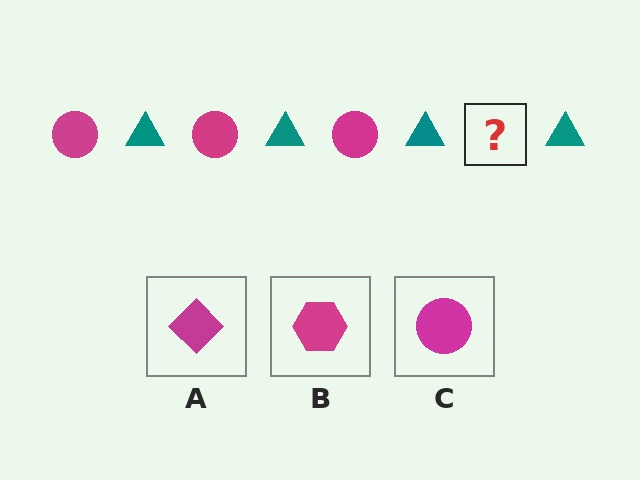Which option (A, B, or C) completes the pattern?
C.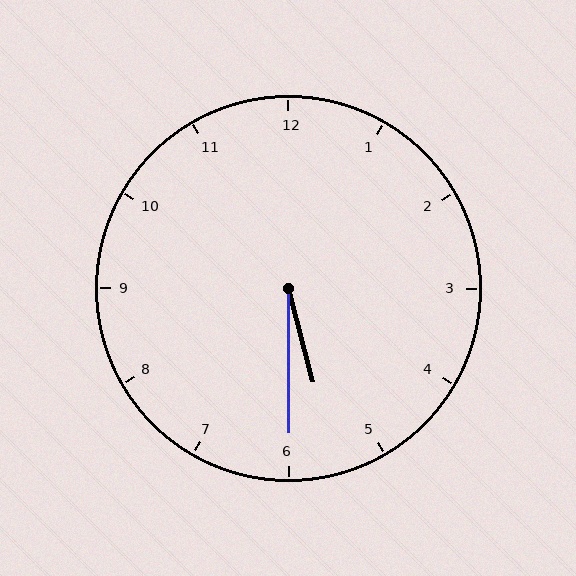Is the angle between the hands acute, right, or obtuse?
It is acute.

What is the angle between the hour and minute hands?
Approximately 15 degrees.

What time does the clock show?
5:30.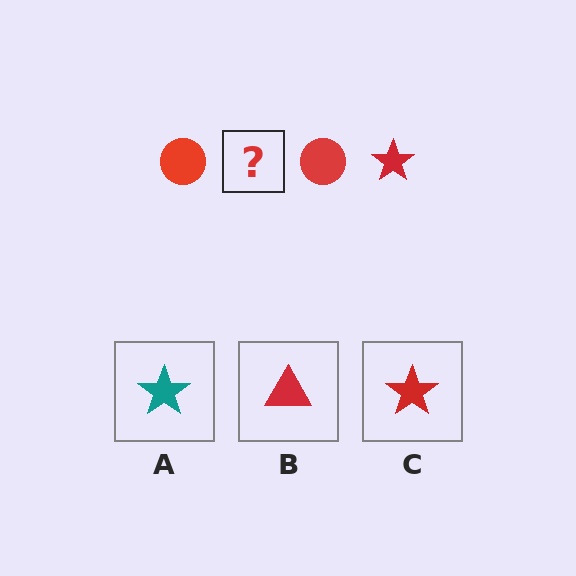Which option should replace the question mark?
Option C.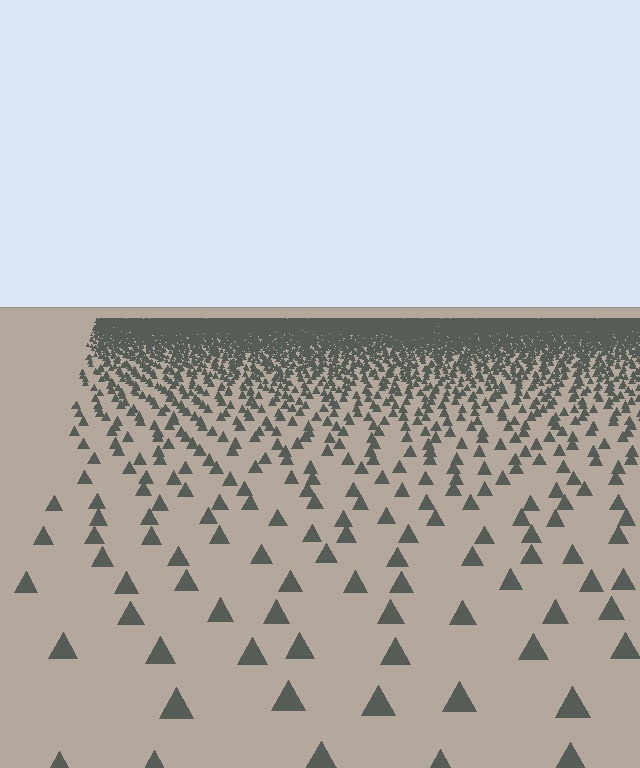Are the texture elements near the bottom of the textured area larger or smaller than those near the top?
Larger. Near the bottom, elements are closer to the viewer and appear at a bigger on-screen size.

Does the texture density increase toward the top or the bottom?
Density increases toward the top.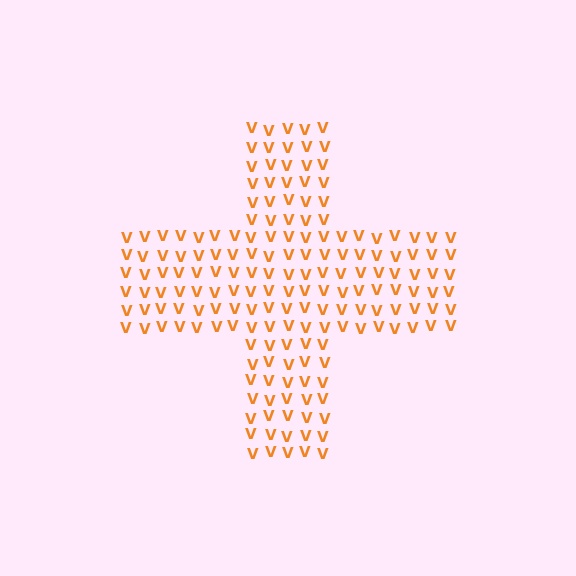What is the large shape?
The large shape is a cross.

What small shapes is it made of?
It is made of small letter V's.